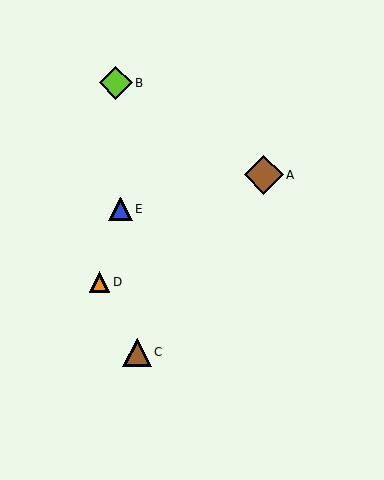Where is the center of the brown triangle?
The center of the brown triangle is at (137, 352).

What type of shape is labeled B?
Shape B is a lime diamond.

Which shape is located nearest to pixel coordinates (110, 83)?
The lime diamond (labeled B) at (116, 83) is nearest to that location.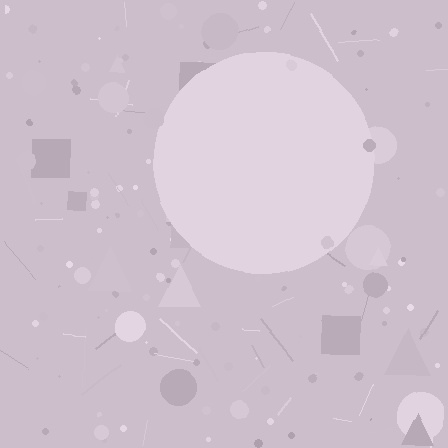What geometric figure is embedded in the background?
A circle is embedded in the background.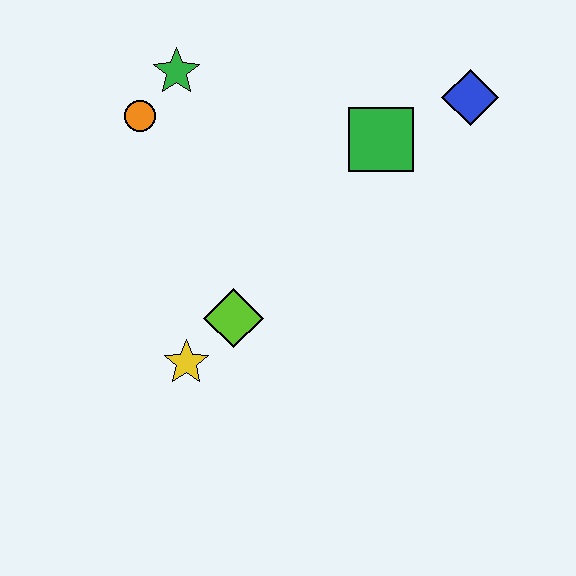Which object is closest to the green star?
The orange circle is closest to the green star.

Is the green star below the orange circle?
No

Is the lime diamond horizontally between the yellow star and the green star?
No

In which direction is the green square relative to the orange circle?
The green square is to the right of the orange circle.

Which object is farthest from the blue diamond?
The yellow star is farthest from the blue diamond.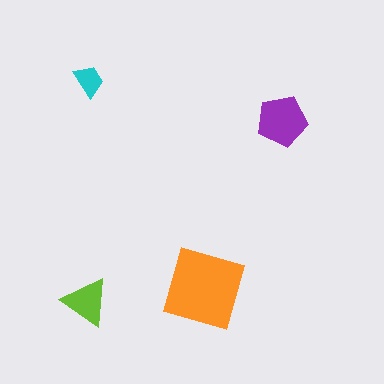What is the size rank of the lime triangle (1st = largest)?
3rd.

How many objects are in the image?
There are 4 objects in the image.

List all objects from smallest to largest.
The cyan trapezoid, the lime triangle, the purple pentagon, the orange diamond.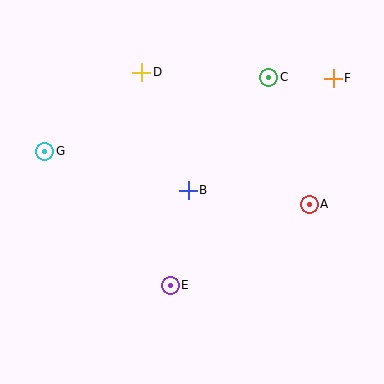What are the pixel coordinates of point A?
Point A is at (309, 204).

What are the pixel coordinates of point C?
Point C is at (269, 77).